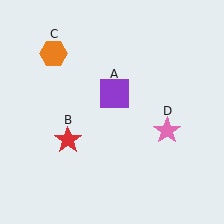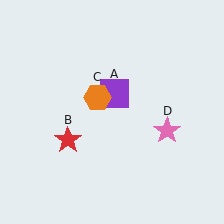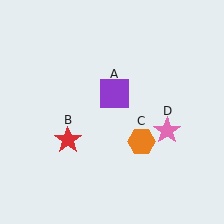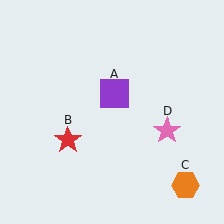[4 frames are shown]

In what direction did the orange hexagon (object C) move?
The orange hexagon (object C) moved down and to the right.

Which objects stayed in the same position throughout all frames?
Purple square (object A) and red star (object B) and pink star (object D) remained stationary.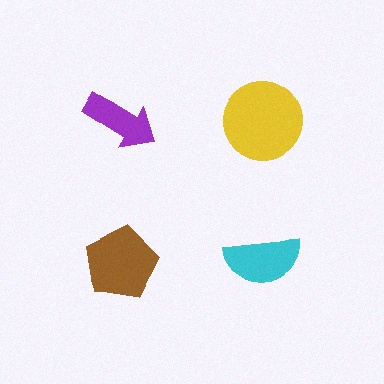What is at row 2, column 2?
A cyan semicircle.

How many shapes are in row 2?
2 shapes.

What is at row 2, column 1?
A brown pentagon.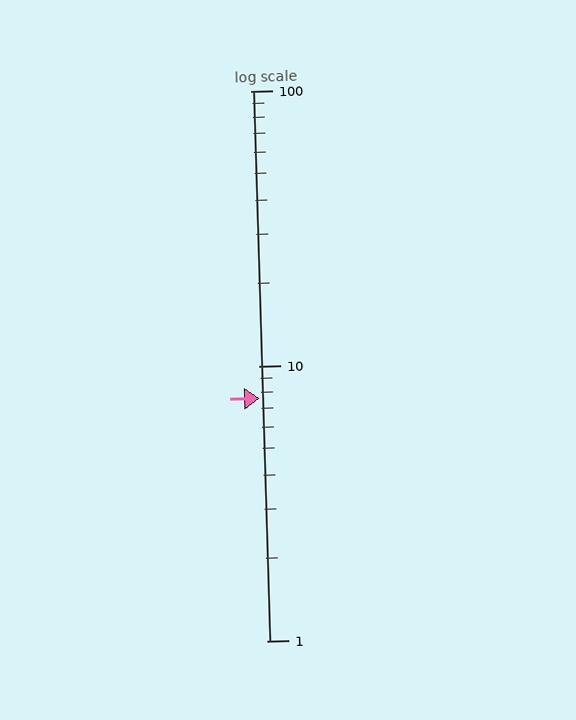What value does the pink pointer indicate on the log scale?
The pointer indicates approximately 7.6.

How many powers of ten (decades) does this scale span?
The scale spans 2 decades, from 1 to 100.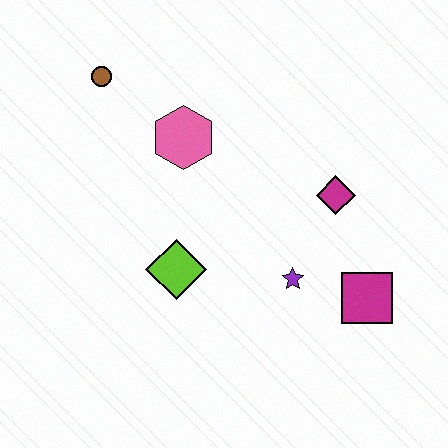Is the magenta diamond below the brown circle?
Yes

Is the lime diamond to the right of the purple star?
No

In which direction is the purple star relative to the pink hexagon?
The purple star is below the pink hexagon.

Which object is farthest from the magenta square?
The brown circle is farthest from the magenta square.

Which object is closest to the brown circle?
The pink hexagon is closest to the brown circle.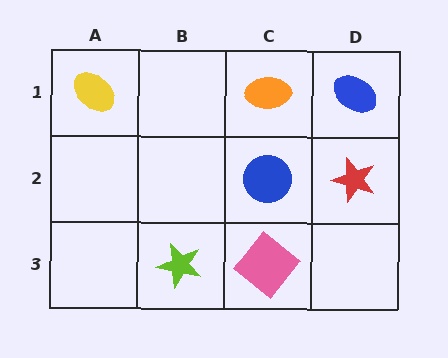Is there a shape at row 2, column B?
No, that cell is empty.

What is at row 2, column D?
A red star.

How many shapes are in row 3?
2 shapes.